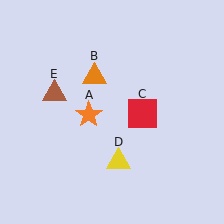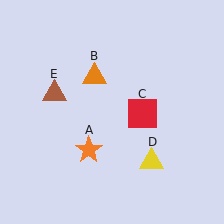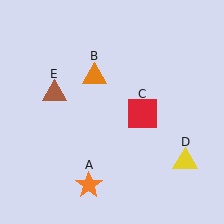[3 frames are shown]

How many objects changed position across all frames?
2 objects changed position: orange star (object A), yellow triangle (object D).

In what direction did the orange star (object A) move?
The orange star (object A) moved down.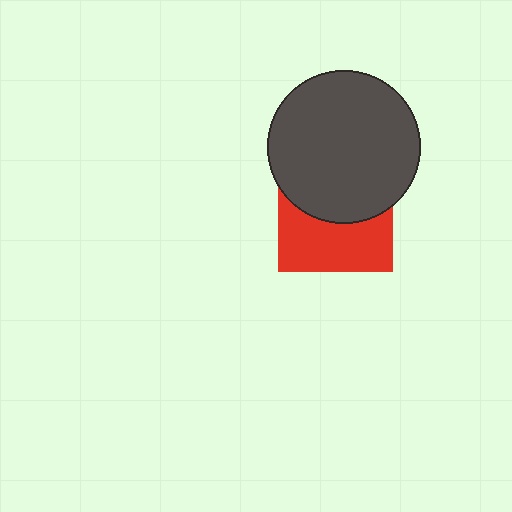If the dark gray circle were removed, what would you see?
You would see the complete red square.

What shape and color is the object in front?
The object in front is a dark gray circle.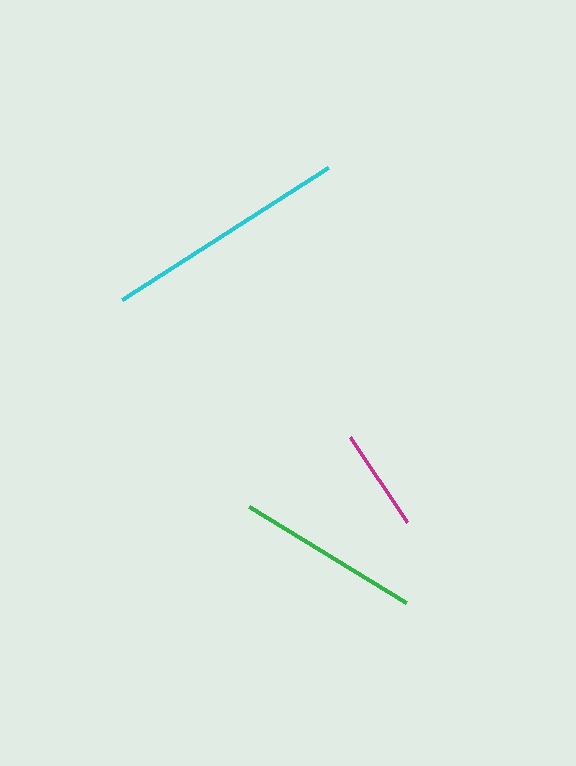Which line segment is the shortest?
The magenta line is the shortest at approximately 102 pixels.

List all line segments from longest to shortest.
From longest to shortest: cyan, green, magenta.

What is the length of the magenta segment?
The magenta segment is approximately 102 pixels long.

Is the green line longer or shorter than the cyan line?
The cyan line is longer than the green line.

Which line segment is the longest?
The cyan line is the longest at approximately 244 pixels.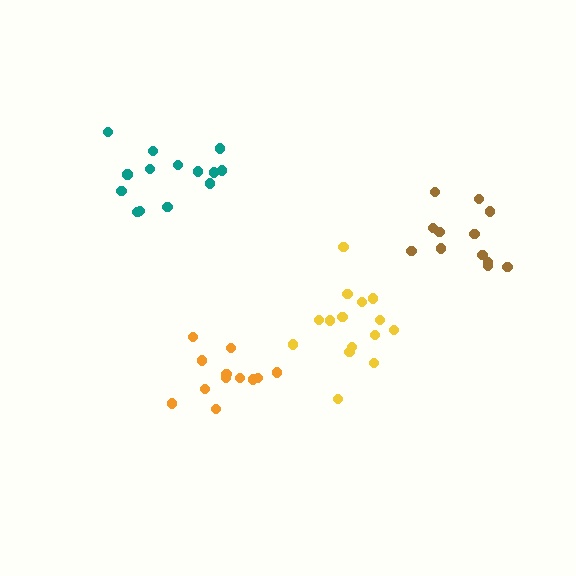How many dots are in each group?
Group 1: 12 dots, Group 2: 14 dots, Group 3: 15 dots, Group 4: 12 dots (53 total).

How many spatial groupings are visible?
There are 4 spatial groupings.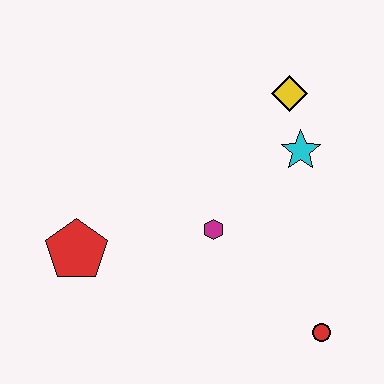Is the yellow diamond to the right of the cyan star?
No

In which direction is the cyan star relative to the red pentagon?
The cyan star is to the right of the red pentagon.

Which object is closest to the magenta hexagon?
The cyan star is closest to the magenta hexagon.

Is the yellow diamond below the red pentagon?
No